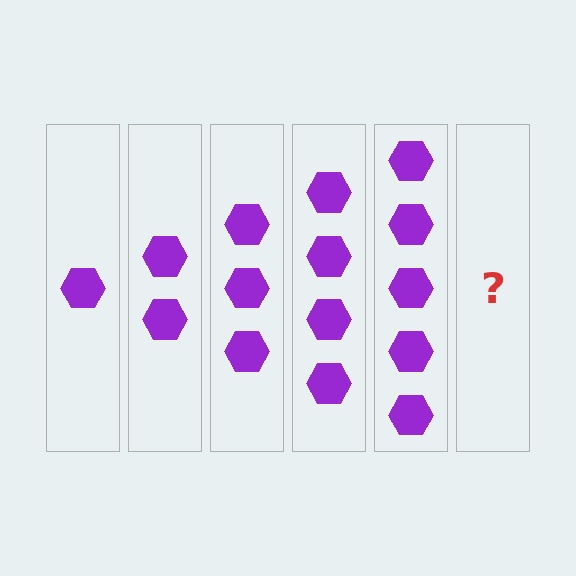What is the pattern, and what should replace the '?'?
The pattern is that each step adds one more hexagon. The '?' should be 6 hexagons.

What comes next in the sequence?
The next element should be 6 hexagons.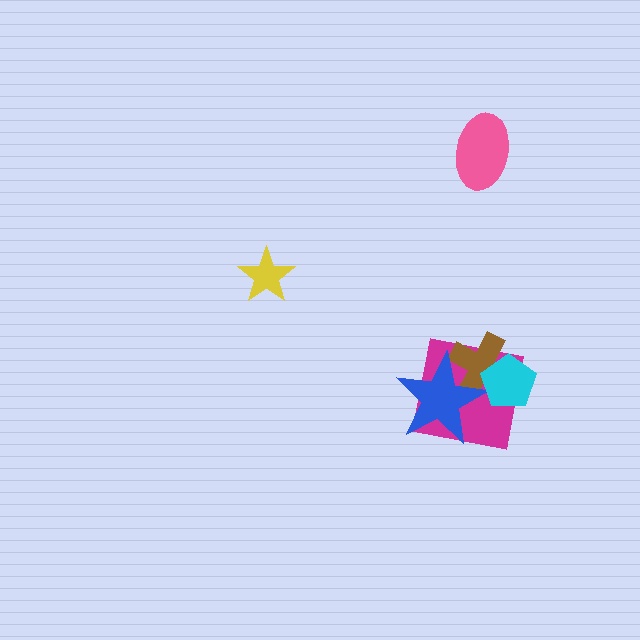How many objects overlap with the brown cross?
3 objects overlap with the brown cross.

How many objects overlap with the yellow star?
0 objects overlap with the yellow star.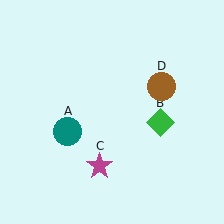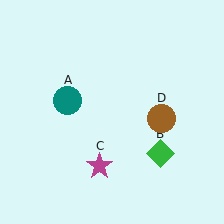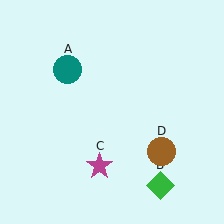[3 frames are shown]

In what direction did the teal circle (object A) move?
The teal circle (object A) moved up.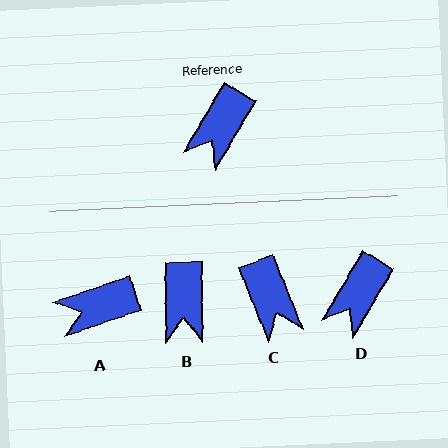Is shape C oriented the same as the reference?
No, it is off by about 52 degrees.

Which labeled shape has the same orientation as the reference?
D.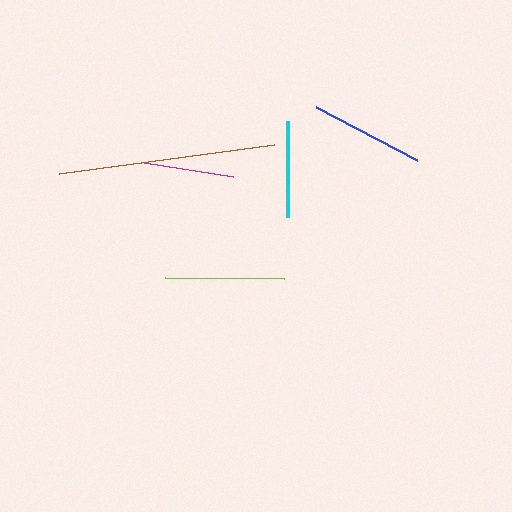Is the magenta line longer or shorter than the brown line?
The brown line is longer than the magenta line.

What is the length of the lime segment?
The lime segment is approximately 120 pixels long.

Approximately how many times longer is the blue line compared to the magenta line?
The blue line is approximately 1.3 times the length of the magenta line.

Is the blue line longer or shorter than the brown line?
The brown line is longer than the blue line.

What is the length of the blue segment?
The blue segment is approximately 115 pixels long.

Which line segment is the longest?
The brown line is the longest at approximately 217 pixels.